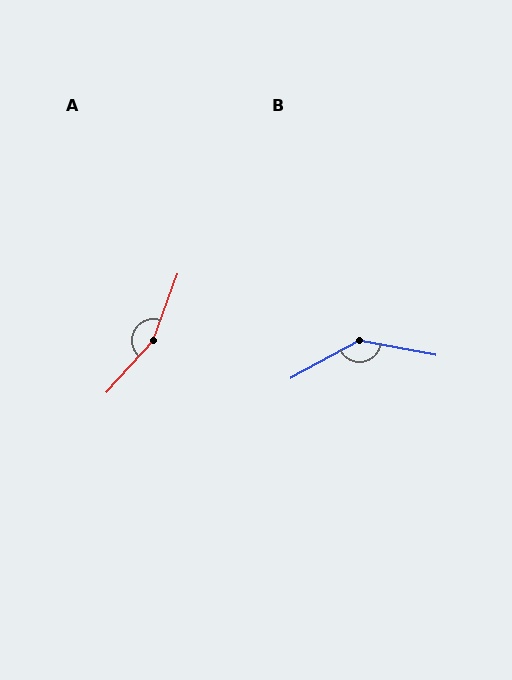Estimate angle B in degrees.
Approximately 141 degrees.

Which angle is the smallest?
B, at approximately 141 degrees.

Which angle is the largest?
A, at approximately 158 degrees.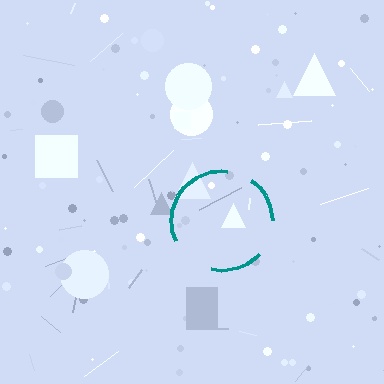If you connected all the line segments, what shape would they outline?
They would outline a circle.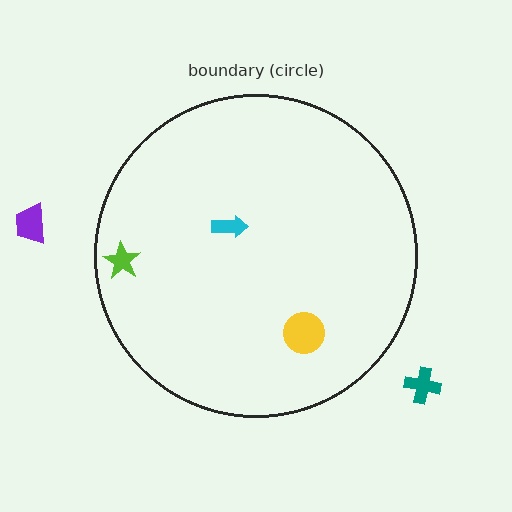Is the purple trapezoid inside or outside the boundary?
Outside.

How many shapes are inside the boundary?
3 inside, 2 outside.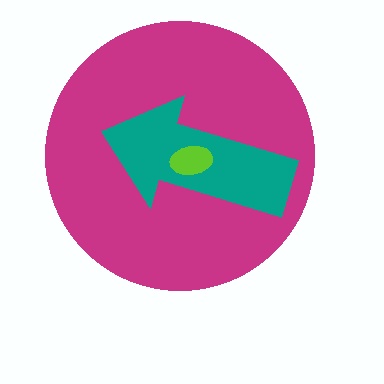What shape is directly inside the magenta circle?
The teal arrow.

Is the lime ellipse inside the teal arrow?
Yes.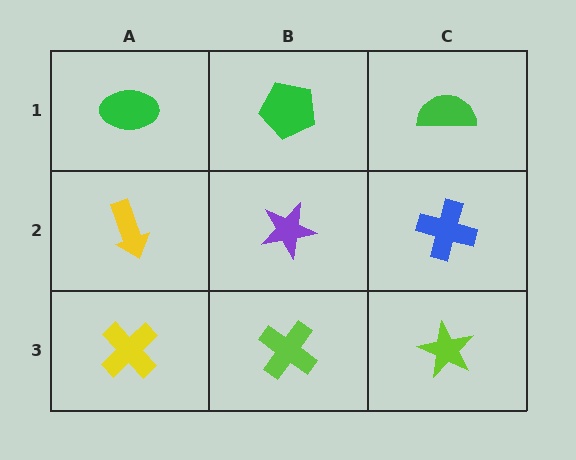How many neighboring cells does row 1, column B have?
3.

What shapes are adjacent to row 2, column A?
A green ellipse (row 1, column A), a yellow cross (row 3, column A), a purple star (row 2, column B).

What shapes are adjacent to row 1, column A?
A yellow arrow (row 2, column A), a green pentagon (row 1, column B).